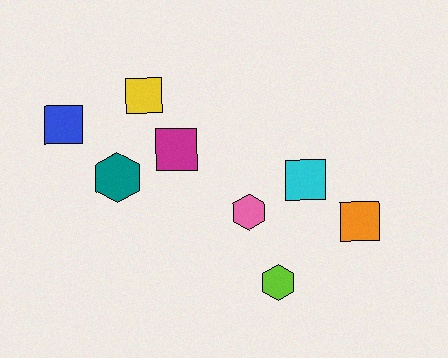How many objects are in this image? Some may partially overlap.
There are 8 objects.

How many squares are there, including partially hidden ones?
There are 5 squares.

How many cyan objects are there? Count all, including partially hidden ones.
There is 1 cyan object.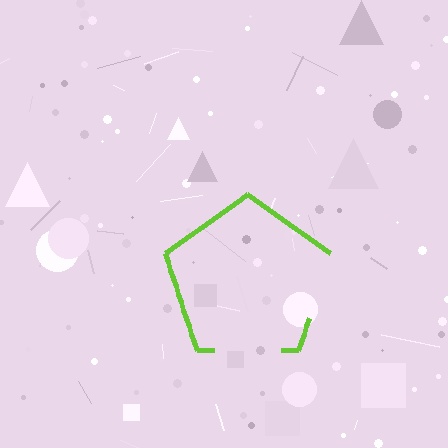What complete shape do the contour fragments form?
The contour fragments form a pentagon.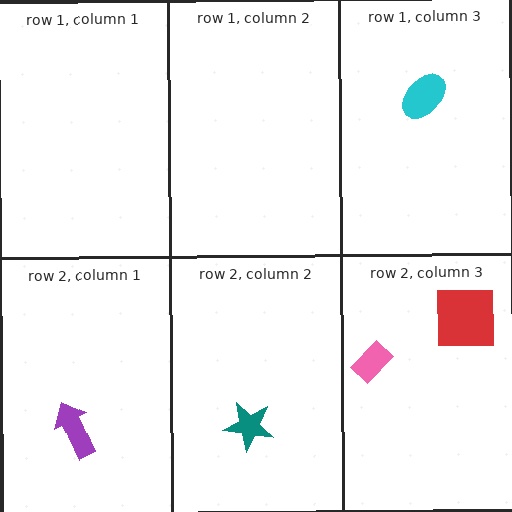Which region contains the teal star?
The row 2, column 2 region.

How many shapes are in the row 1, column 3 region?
1.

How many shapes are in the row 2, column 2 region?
1.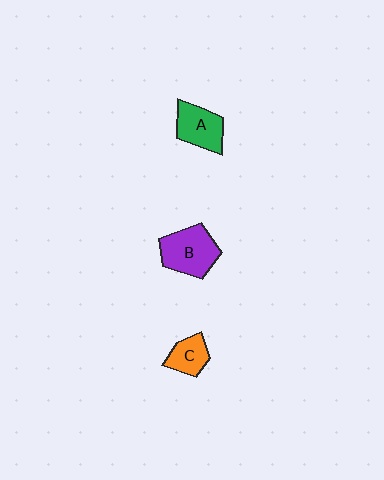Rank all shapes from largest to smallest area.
From largest to smallest: B (purple), A (green), C (orange).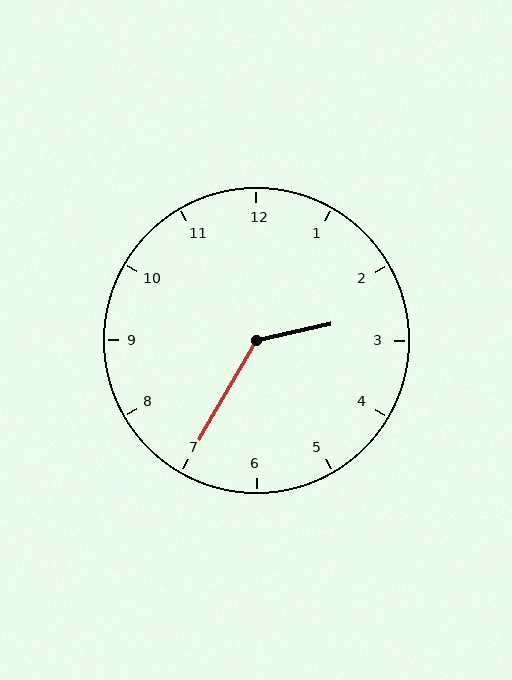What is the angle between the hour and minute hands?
Approximately 132 degrees.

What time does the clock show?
2:35.